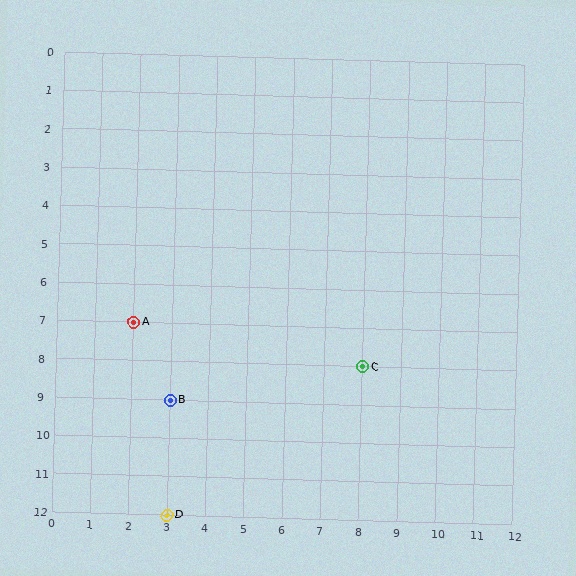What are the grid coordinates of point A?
Point A is at grid coordinates (2, 7).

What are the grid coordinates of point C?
Point C is at grid coordinates (8, 8).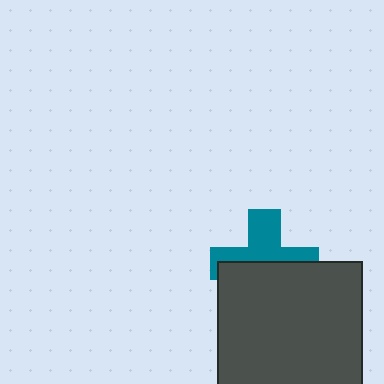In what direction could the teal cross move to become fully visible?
The teal cross could move up. That would shift it out from behind the dark gray square entirely.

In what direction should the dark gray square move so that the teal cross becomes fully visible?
The dark gray square should move down. That is the shortest direction to clear the overlap and leave the teal cross fully visible.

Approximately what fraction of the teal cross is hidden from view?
Roughly 51% of the teal cross is hidden behind the dark gray square.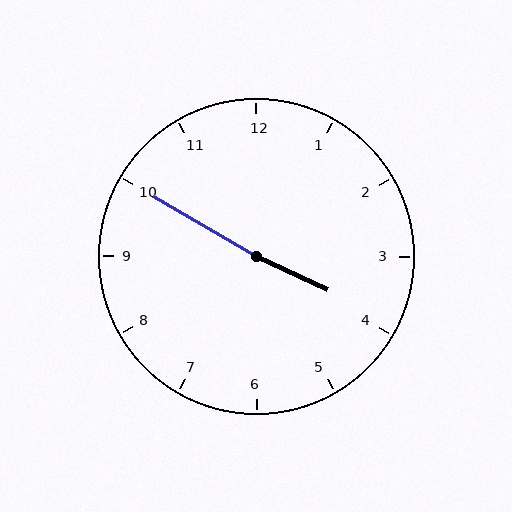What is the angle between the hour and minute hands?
Approximately 175 degrees.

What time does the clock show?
3:50.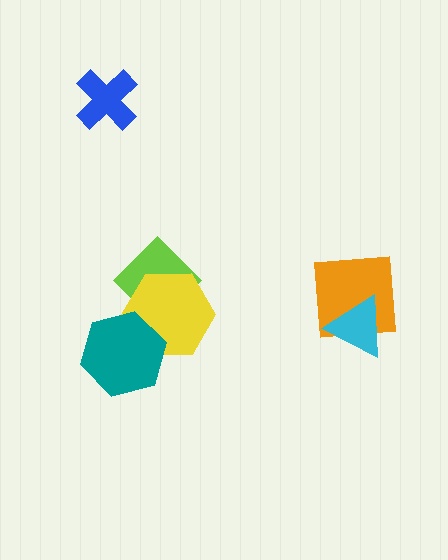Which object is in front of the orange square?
The cyan triangle is in front of the orange square.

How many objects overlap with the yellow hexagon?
2 objects overlap with the yellow hexagon.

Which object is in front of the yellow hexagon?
The teal hexagon is in front of the yellow hexagon.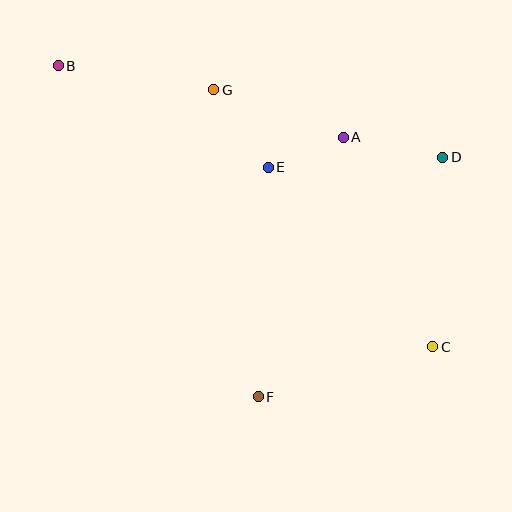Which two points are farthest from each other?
Points B and C are farthest from each other.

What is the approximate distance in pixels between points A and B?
The distance between A and B is approximately 294 pixels.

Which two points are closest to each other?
Points A and E are closest to each other.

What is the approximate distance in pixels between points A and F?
The distance between A and F is approximately 273 pixels.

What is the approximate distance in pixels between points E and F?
The distance between E and F is approximately 229 pixels.